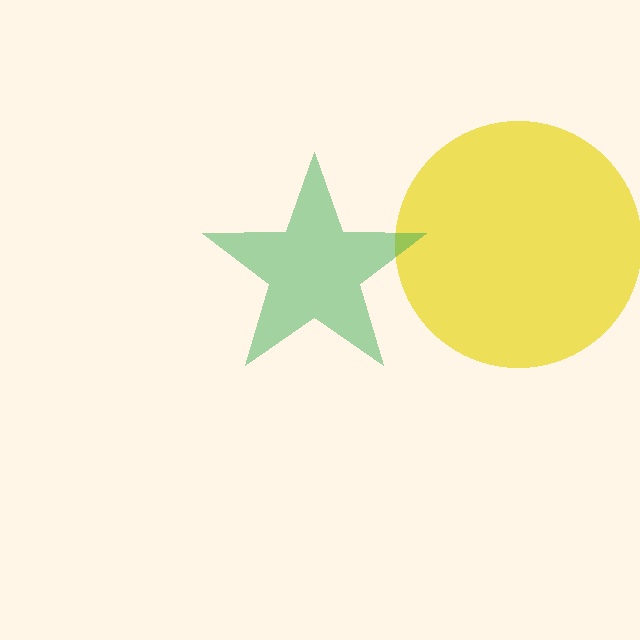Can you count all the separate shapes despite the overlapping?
Yes, there are 2 separate shapes.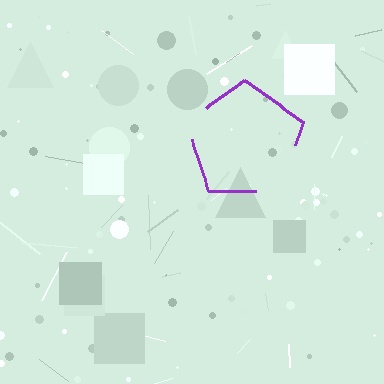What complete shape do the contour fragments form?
The contour fragments form a pentagon.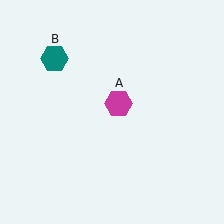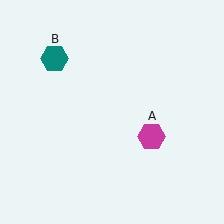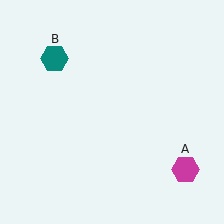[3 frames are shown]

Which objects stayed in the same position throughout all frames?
Teal hexagon (object B) remained stationary.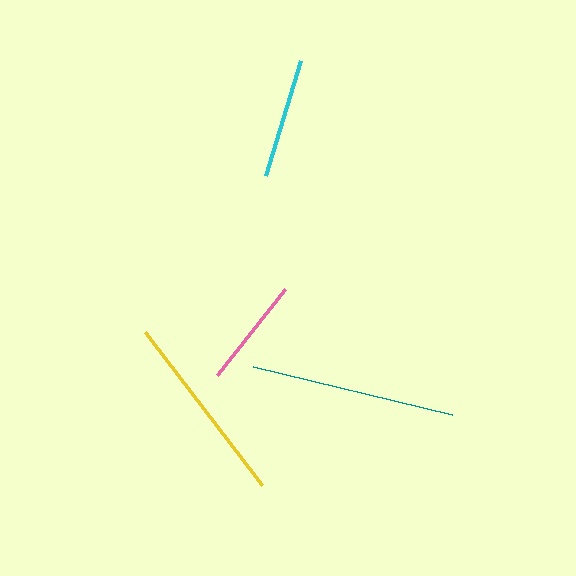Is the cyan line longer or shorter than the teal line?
The teal line is longer than the cyan line.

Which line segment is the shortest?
The pink line is the shortest at approximately 110 pixels.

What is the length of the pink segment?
The pink segment is approximately 110 pixels long.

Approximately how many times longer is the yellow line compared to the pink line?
The yellow line is approximately 1.8 times the length of the pink line.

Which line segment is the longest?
The teal line is the longest at approximately 204 pixels.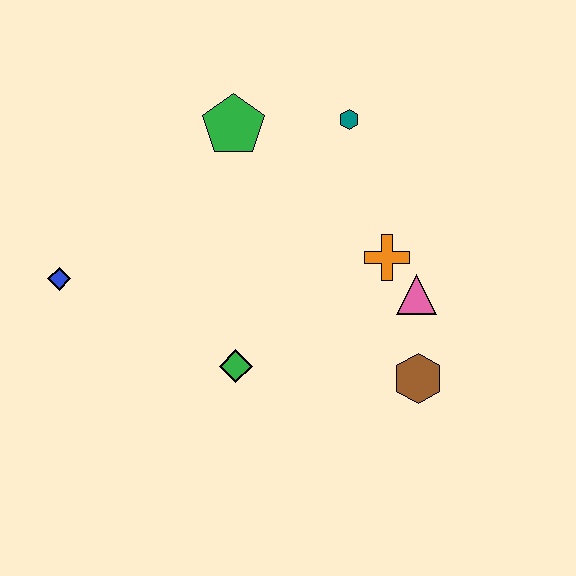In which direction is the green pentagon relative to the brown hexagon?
The green pentagon is above the brown hexagon.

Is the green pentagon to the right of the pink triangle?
No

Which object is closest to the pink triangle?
The orange cross is closest to the pink triangle.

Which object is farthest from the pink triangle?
The blue diamond is farthest from the pink triangle.